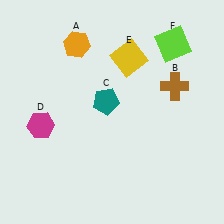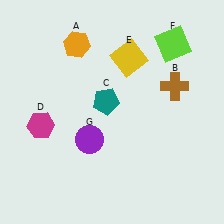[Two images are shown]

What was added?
A purple circle (G) was added in Image 2.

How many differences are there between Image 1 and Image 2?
There is 1 difference between the two images.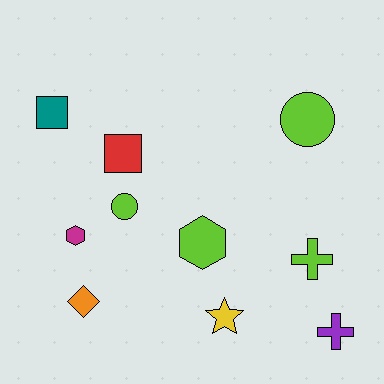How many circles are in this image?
There are 2 circles.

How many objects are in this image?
There are 10 objects.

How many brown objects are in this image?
There are no brown objects.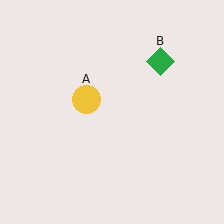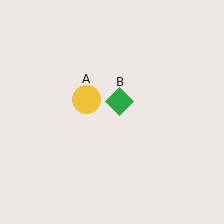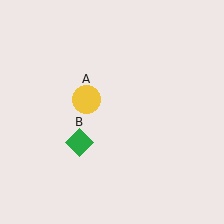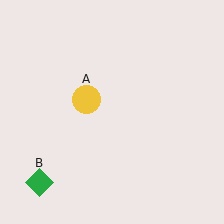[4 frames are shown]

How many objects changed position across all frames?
1 object changed position: green diamond (object B).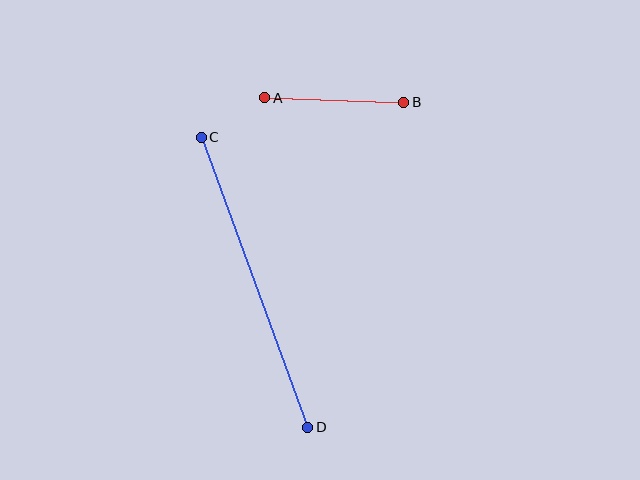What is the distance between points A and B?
The distance is approximately 139 pixels.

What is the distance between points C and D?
The distance is approximately 309 pixels.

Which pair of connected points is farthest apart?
Points C and D are farthest apart.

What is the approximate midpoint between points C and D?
The midpoint is at approximately (254, 282) pixels.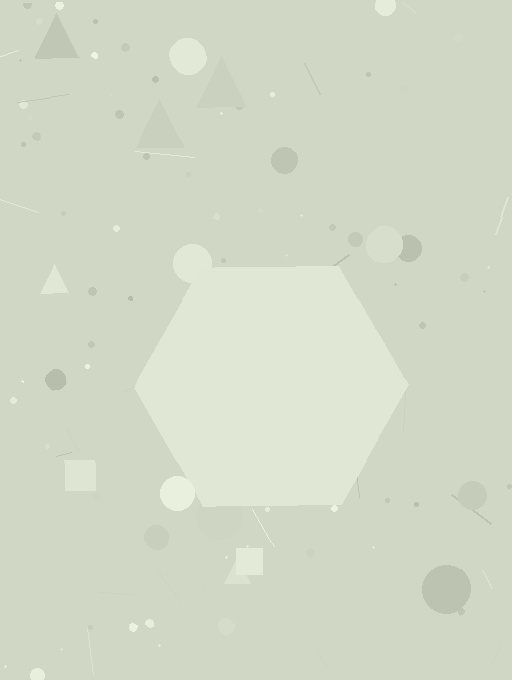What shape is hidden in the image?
A hexagon is hidden in the image.